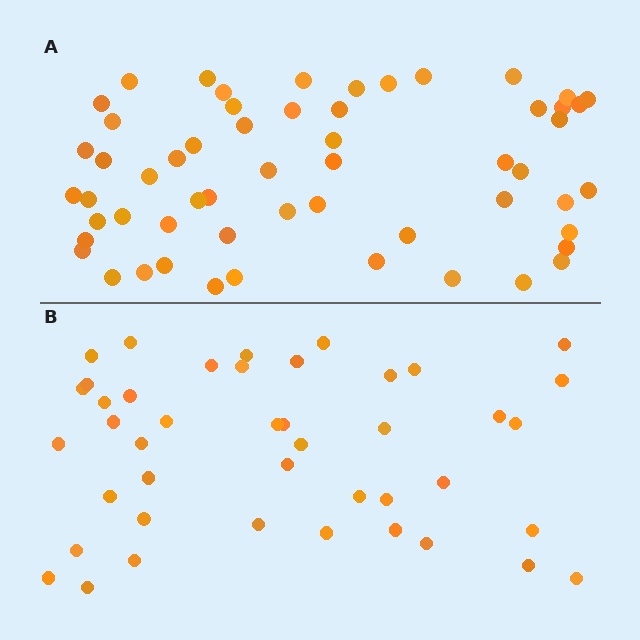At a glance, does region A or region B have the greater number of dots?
Region A (the top region) has more dots.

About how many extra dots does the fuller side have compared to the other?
Region A has approximately 15 more dots than region B.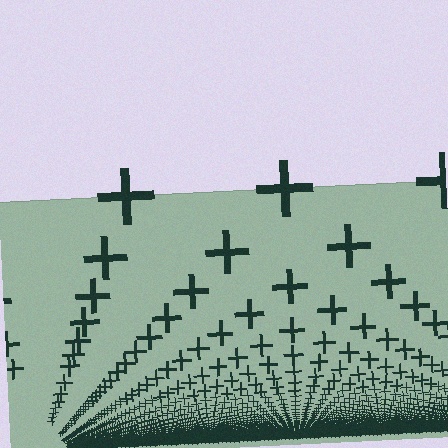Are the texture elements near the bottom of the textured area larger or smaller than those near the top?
Smaller. The gradient is inverted — elements near the bottom are smaller and denser.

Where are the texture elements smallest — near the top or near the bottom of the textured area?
Near the bottom.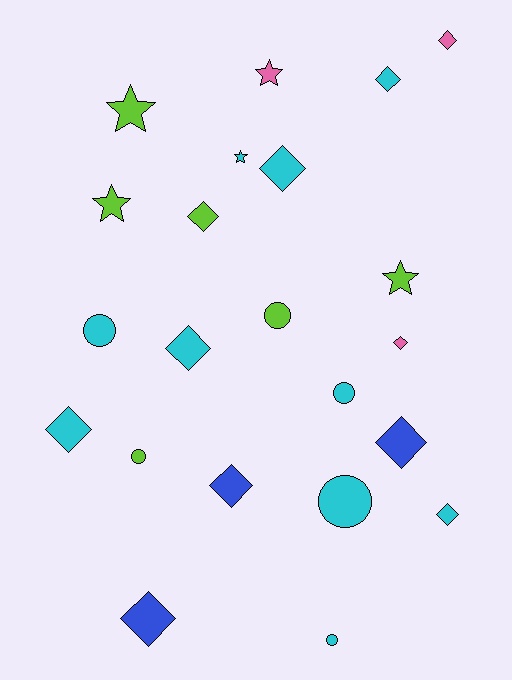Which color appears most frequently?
Cyan, with 10 objects.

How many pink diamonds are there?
There are 2 pink diamonds.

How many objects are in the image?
There are 22 objects.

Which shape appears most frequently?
Diamond, with 11 objects.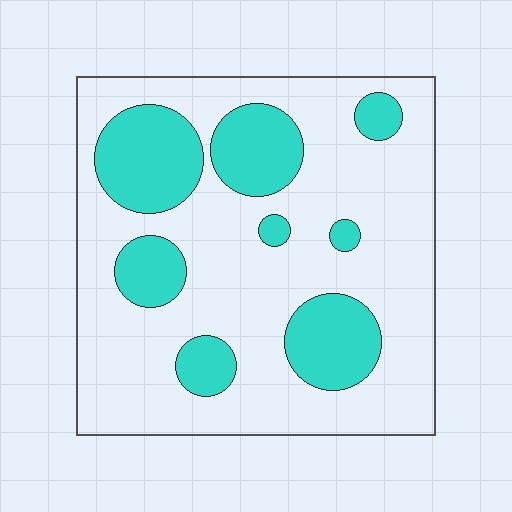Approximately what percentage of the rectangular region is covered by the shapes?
Approximately 25%.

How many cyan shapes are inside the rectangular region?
8.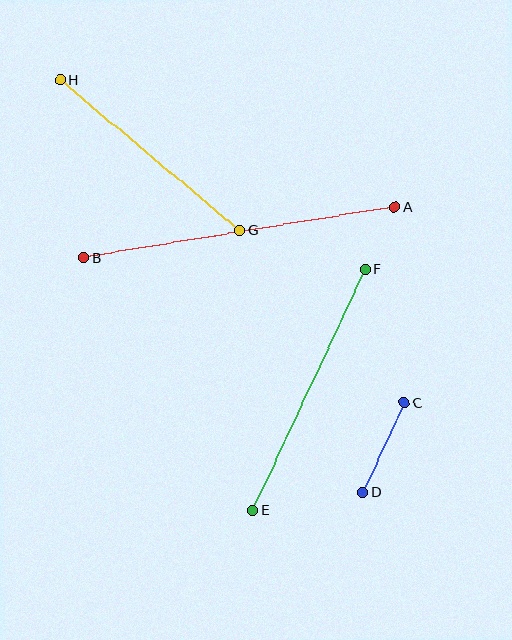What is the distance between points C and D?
The distance is approximately 98 pixels.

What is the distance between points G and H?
The distance is approximately 235 pixels.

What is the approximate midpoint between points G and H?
The midpoint is at approximately (150, 155) pixels.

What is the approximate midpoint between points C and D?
The midpoint is at approximately (383, 448) pixels.